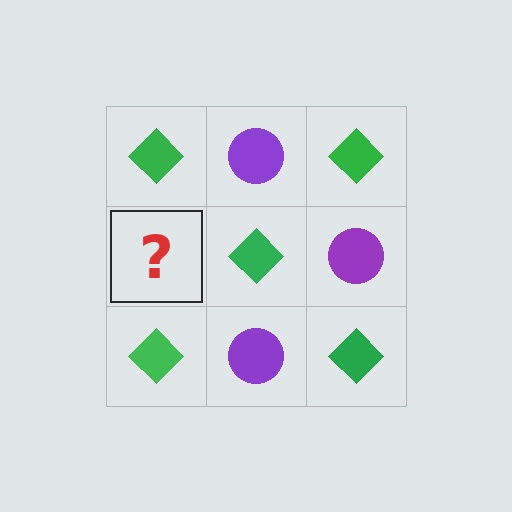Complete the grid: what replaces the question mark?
The question mark should be replaced with a purple circle.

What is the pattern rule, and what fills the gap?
The rule is that it alternates green diamond and purple circle in a checkerboard pattern. The gap should be filled with a purple circle.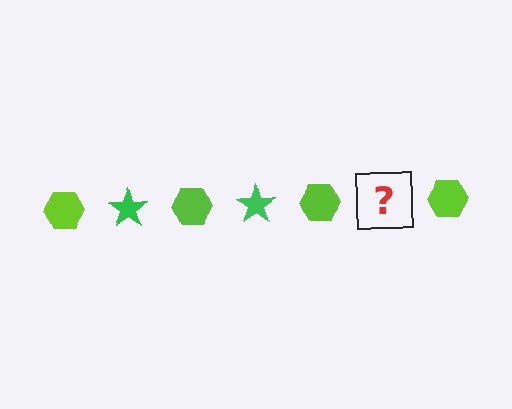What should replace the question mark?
The question mark should be replaced with a green star.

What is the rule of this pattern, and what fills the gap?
The rule is that the pattern alternates between lime hexagon and green star. The gap should be filled with a green star.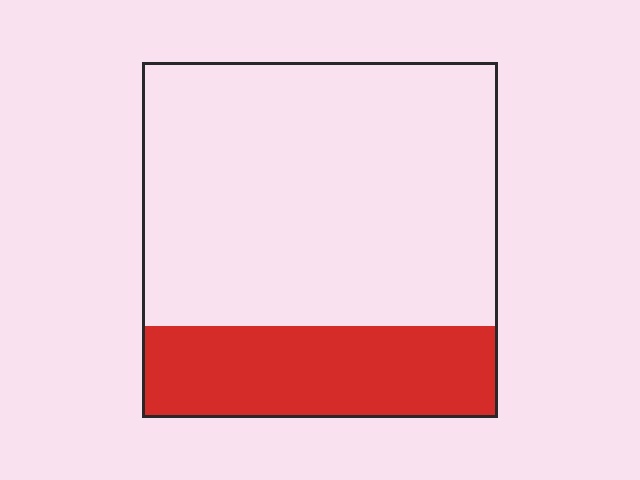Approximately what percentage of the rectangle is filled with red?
Approximately 25%.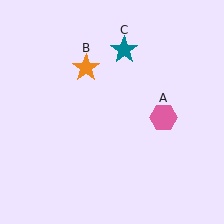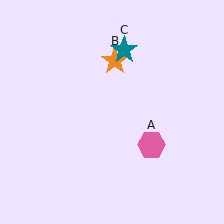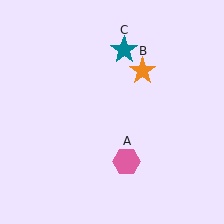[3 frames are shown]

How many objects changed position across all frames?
2 objects changed position: pink hexagon (object A), orange star (object B).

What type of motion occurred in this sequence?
The pink hexagon (object A), orange star (object B) rotated clockwise around the center of the scene.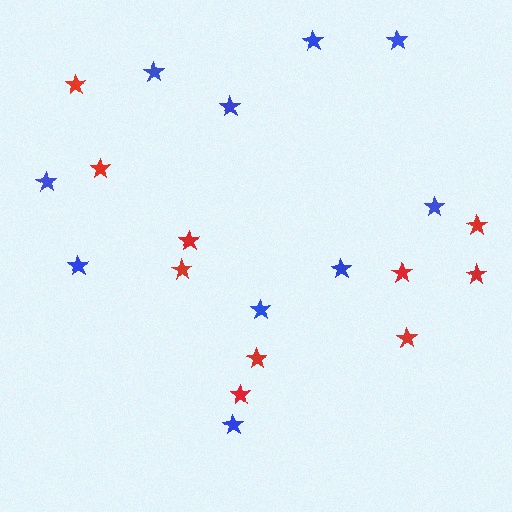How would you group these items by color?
There are 2 groups: one group of red stars (10) and one group of blue stars (10).